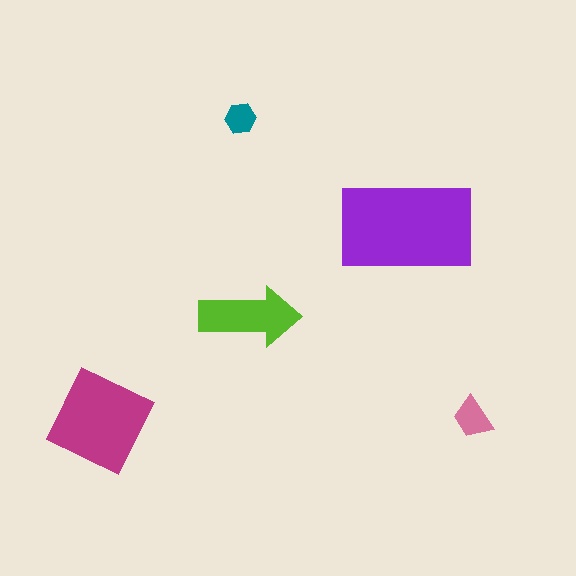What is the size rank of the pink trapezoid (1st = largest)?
4th.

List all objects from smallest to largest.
The teal hexagon, the pink trapezoid, the lime arrow, the magenta diamond, the purple rectangle.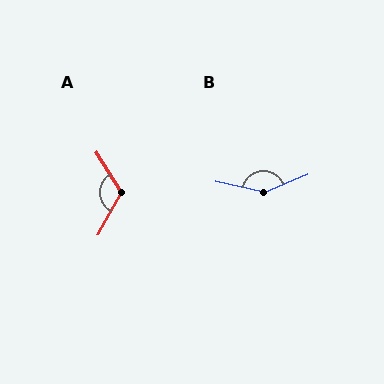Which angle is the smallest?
A, at approximately 120 degrees.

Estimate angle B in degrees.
Approximately 145 degrees.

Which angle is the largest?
B, at approximately 145 degrees.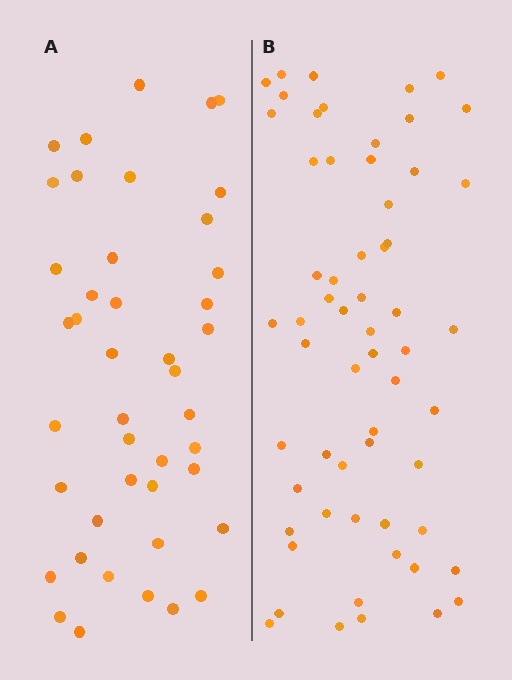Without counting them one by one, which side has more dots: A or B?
Region B (the right region) has more dots.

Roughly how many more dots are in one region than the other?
Region B has approximately 15 more dots than region A.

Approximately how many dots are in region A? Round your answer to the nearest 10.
About 40 dots. (The exact count is 43, which rounds to 40.)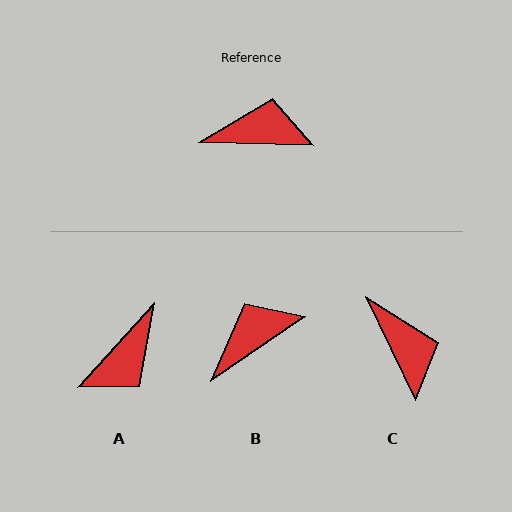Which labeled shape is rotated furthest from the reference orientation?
A, about 131 degrees away.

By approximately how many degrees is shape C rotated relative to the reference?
Approximately 63 degrees clockwise.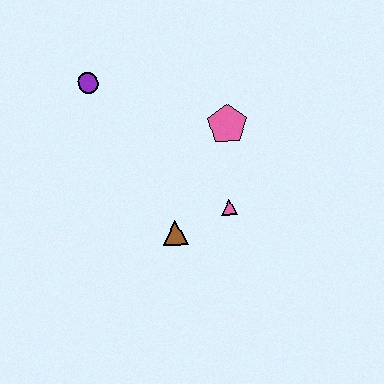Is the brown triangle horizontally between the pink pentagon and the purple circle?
Yes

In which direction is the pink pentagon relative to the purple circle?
The pink pentagon is to the right of the purple circle.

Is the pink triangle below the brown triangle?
No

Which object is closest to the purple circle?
The pink pentagon is closest to the purple circle.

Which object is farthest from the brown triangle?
The purple circle is farthest from the brown triangle.